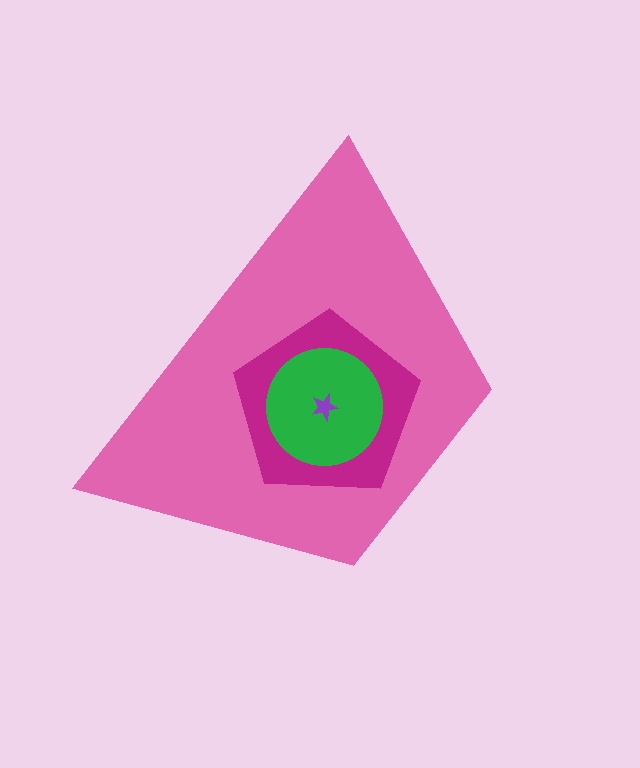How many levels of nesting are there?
4.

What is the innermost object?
The purple star.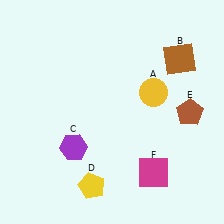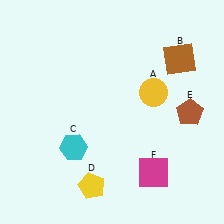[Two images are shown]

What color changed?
The hexagon (C) changed from purple in Image 1 to cyan in Image 2.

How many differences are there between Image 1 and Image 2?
There is 1 difference between the two images.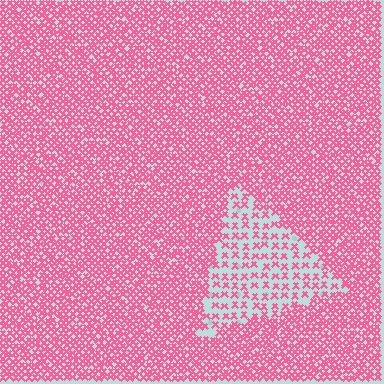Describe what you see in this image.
The image contains small pink elements arranged at two different densities. A triangle-shaped region is visible where the elements are less densely packed than the surrounding area.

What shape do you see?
I see a triangle.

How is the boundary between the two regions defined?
The boundary is defined by a change in element density (approximately 2.5x ratio). All elements are the same color, size, and shape.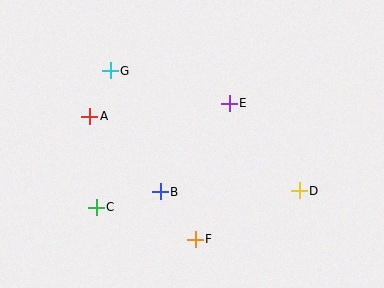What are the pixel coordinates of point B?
Point B is at (160, 192).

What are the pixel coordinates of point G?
Point G is at (110, 71).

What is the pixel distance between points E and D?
The distance between E and D is 112 pixels.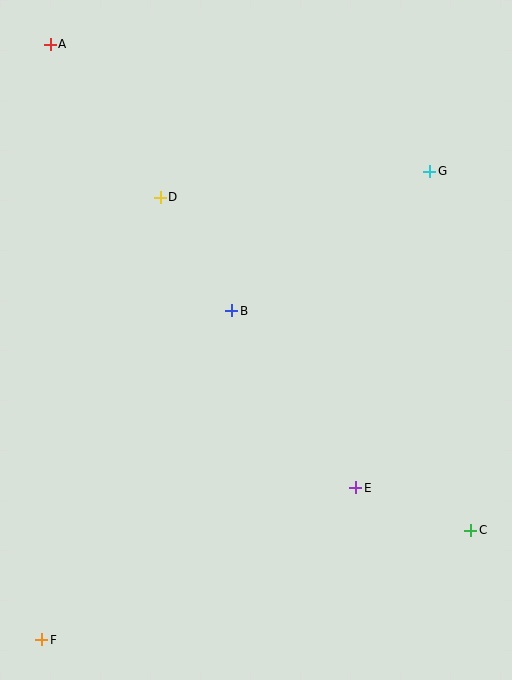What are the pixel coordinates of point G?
Point G is at (430, 171).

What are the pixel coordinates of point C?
Point C is at (471, 530).